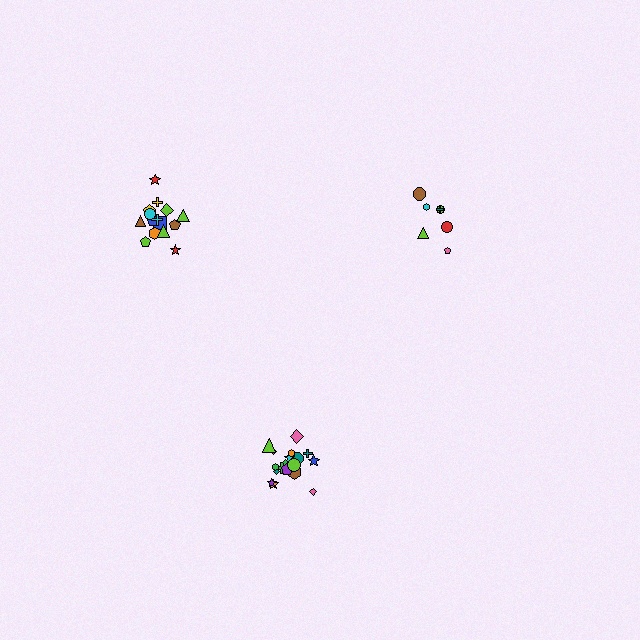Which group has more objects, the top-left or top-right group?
The top-left group.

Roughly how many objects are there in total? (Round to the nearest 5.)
Roughly 40 objects in total.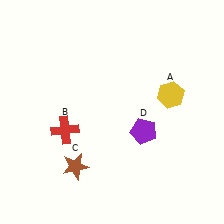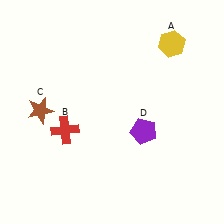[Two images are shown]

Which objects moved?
The objects that moved are: the yellow hexagon (A), the brown star (C).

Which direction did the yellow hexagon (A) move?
The yellow hexagon (A) moved up.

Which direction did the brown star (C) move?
The brown star (C) moved up.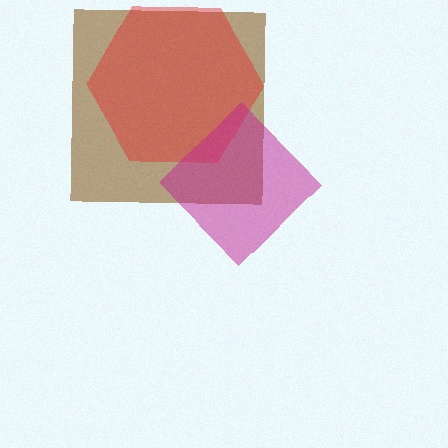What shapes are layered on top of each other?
The layered shapes are: a brown square, a red hexagon, a magenta diamond.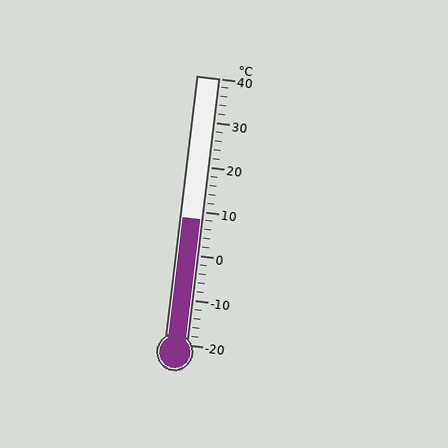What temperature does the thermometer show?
The thermometer shows approximately 8°C.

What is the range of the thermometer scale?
The thermometer scale ranges from -20°C to 40°C.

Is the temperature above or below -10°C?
The temperature is above -10°C.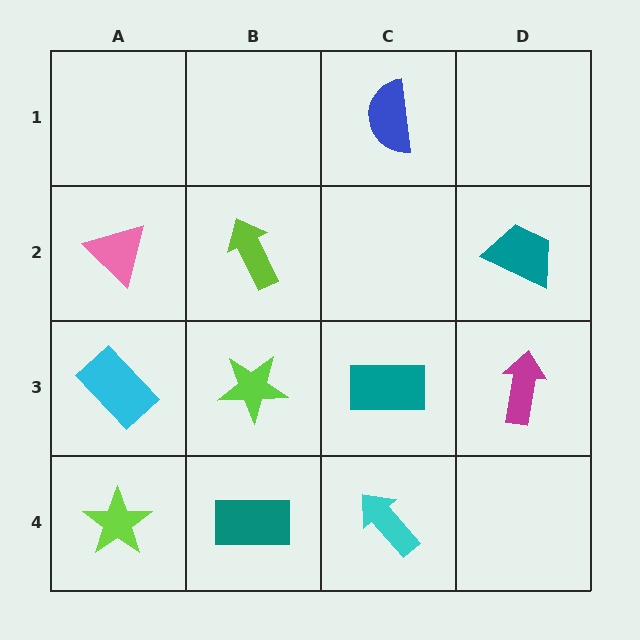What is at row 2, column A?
A pink triangle.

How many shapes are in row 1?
1 shape.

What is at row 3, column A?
A cyan rectangle.